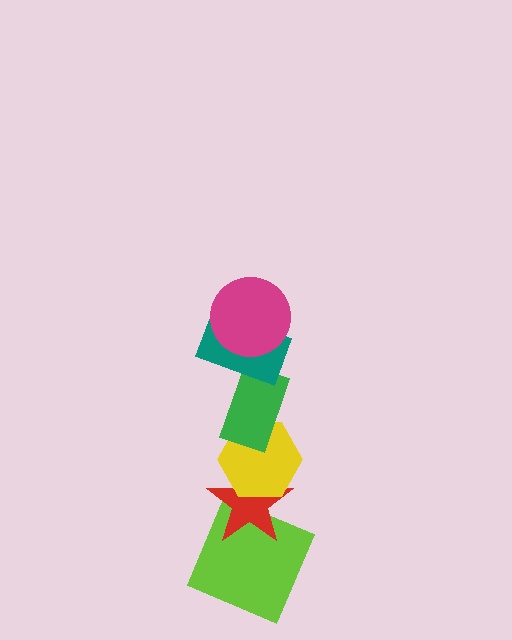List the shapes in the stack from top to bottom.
From top to bottom: the magenta circle, the teal rectangle, the green rectangle, the yellow hexagon, the red star, the lime square.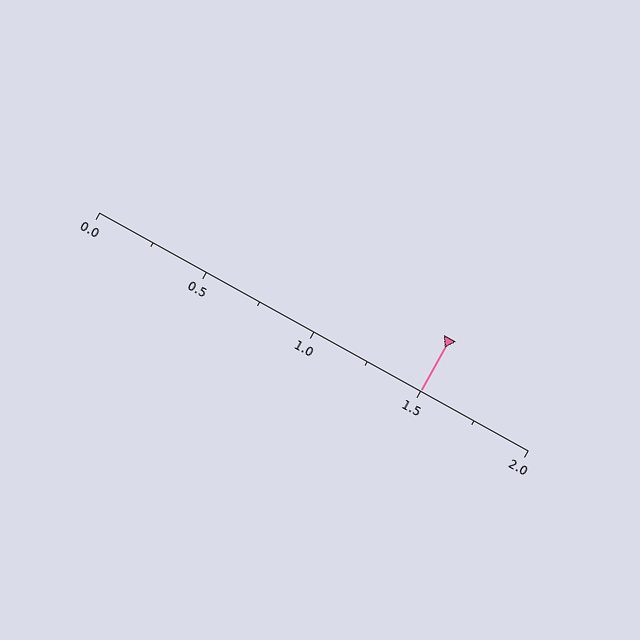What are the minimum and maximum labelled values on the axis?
The axis runs from 0.0 to 2.0.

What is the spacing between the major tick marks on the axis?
The major ticks are spaced 0.5 apart.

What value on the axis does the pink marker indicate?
The marker indicates approximately 1.5.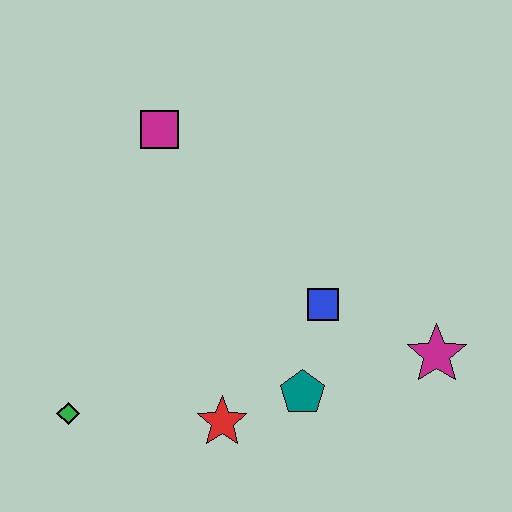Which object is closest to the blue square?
The teal pentagon is closest to the blue square.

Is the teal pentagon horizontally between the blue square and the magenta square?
Yes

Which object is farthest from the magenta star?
The green diamond is farthest from the magenta star.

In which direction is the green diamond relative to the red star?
The green diamond is to the left of the red star.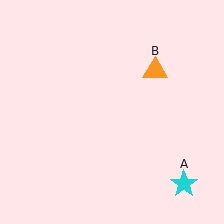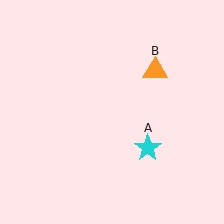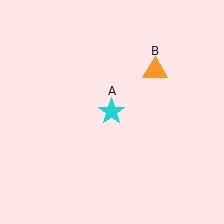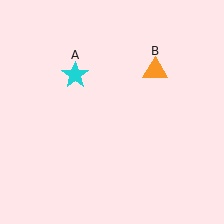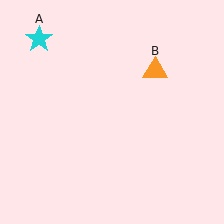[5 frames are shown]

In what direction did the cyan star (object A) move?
The cyan star (object A) moved up and to the left.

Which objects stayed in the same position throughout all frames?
Orange triangle (object B) remained stationary.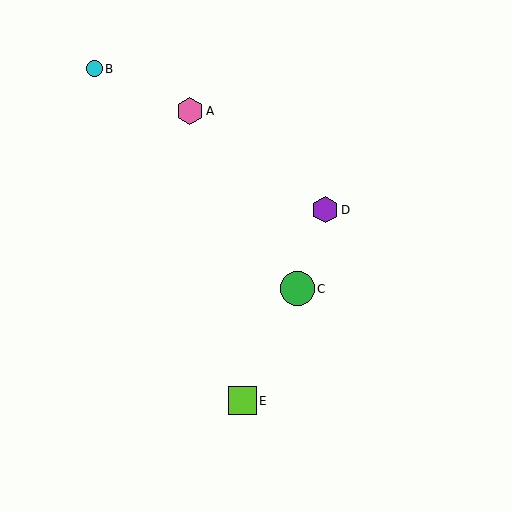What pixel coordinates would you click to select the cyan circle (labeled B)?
Click at (94, 69) to select the cyan circle B.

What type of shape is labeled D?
Shape D is a purple hexagon.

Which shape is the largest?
The green circle (labeled C) is the largest.